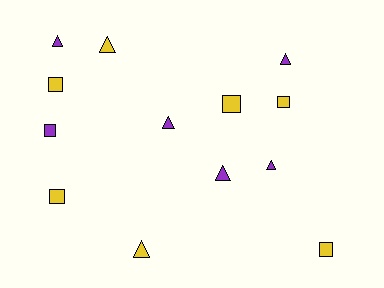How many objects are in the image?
There are 13 objects.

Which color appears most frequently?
Yellow, with 7 objects.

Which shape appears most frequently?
Triangle, with 7 objects.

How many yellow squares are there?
There are 5 yellow squares.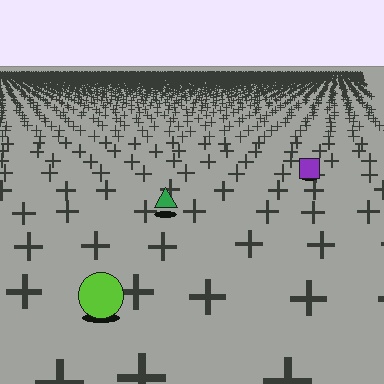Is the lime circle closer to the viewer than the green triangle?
Yes. The lime circle is closer — you can tell from the texture gradient: the ground texture is coarser near it.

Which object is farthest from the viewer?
The purple square is farthest from the viewer. It appears smaller and the ground texture around it is denser.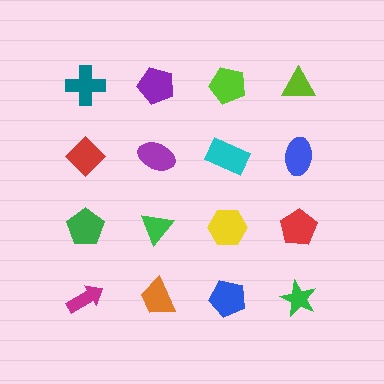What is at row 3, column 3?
A yellow hexagon.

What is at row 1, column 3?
A lime pentagon.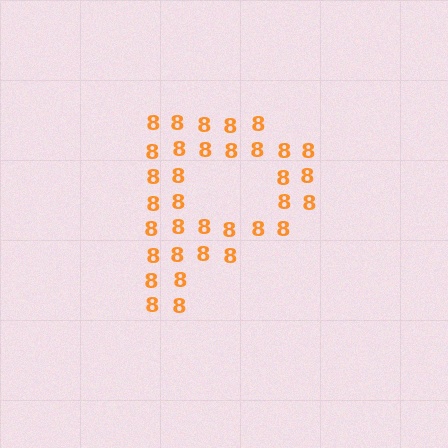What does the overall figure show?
The overall figure shows the letter P.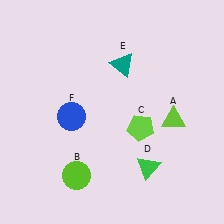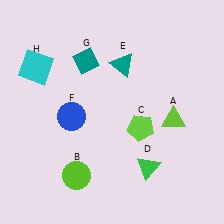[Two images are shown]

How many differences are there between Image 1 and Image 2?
There are 2 differences between the two images.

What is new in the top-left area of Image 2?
A teal diamond (G) was added in the top-left area of Image 2.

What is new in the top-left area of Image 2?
A cyan square (H) was added in the top-left area of Image 2.